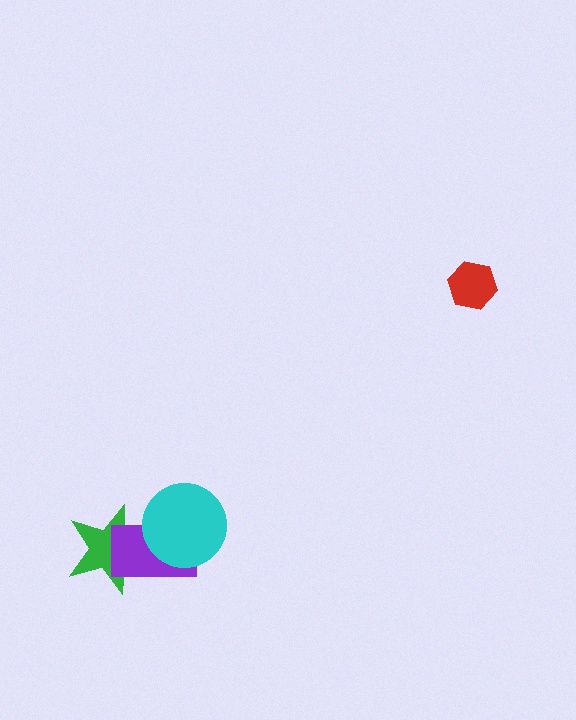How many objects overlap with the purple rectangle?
2 objects overlap with the purple rectangle.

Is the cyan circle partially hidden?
No, no other shape covers it.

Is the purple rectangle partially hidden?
Yes, it is partially covered by another shape.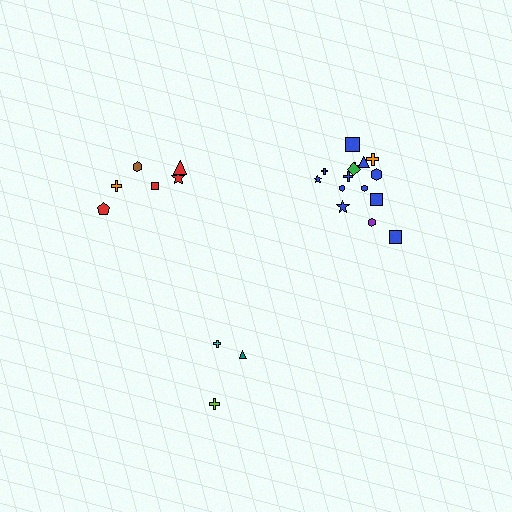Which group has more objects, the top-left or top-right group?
The top-right group.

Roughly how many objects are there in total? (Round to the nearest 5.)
Roughly 25 objects in total.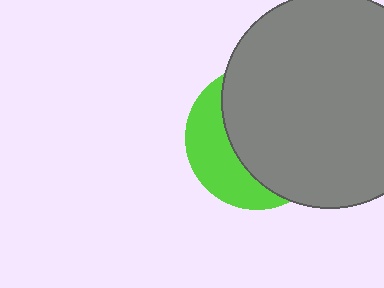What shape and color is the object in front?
The object in front is a gray circle.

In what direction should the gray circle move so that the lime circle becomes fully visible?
The gray circle should move right. That is the shortest direction to clear the overlap and leave the lime circle fully visible.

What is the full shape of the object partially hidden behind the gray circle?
The partially hidden object is a lime circle.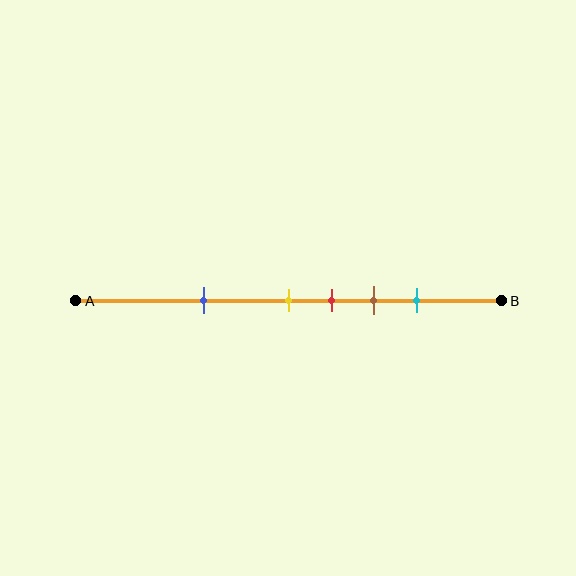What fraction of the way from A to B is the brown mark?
The brown mark is approximately 70% (0.7) of the way from A to B.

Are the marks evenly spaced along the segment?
No, the marks are not evenly spaced.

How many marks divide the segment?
There are 5 marks dividing the segment.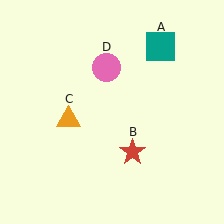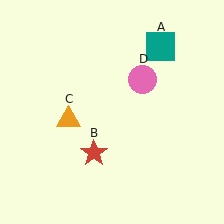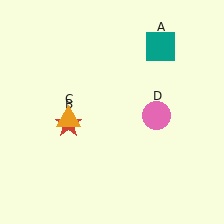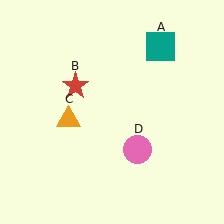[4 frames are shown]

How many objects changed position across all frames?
2 objects changed position: red star (object B), pink circle (object D).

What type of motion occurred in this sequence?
The red star (object B), pink circle (object D) rotated clockwise around the center of the scene.